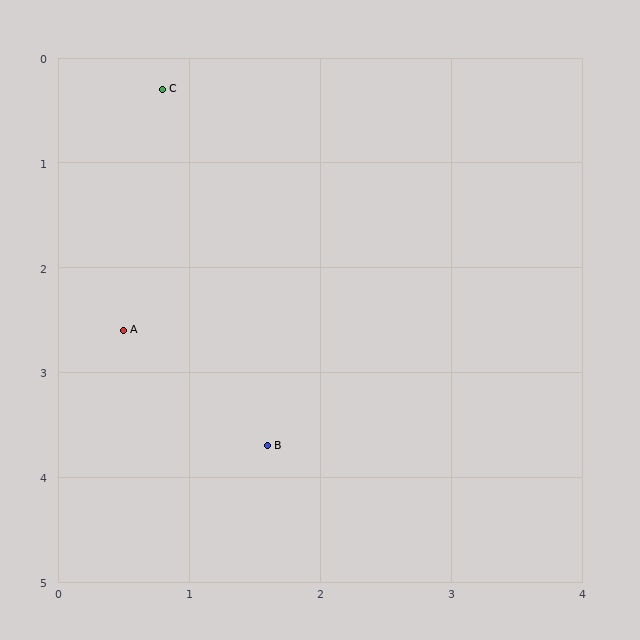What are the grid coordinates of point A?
Point A is at approximately (0.5, 2.6).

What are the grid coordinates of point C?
Point C is at approximately (0.8, 0.3).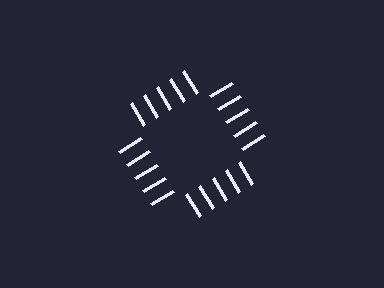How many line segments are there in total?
20 — 5 along each of the 4 edges.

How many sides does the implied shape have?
4 sides — the line-ends trace a square.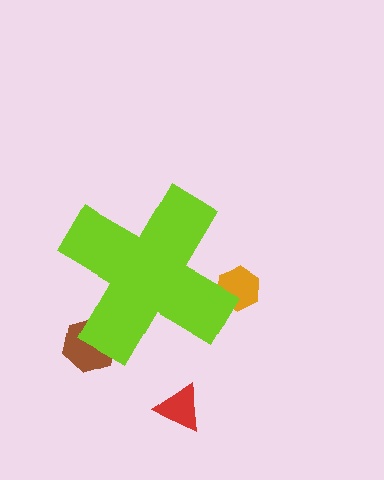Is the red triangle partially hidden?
No, the red triangle is fully visible.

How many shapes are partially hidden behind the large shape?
2 shapes are partially hidden.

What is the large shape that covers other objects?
A lime cross.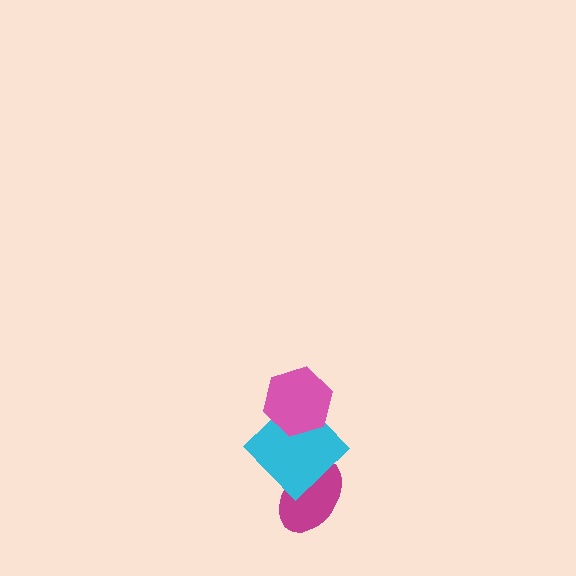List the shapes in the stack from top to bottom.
From top to bottom: the pink hexagon, the cyan diamond, the magenta ellipse.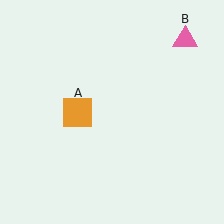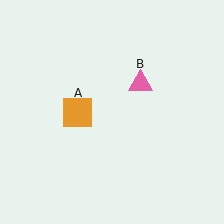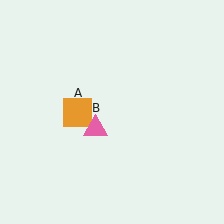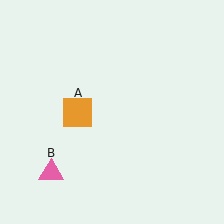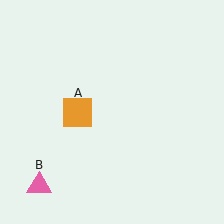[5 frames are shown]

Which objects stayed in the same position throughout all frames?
Orange square (object A) remained stationary.